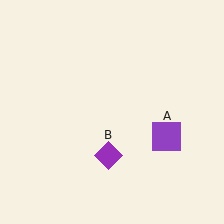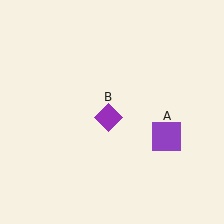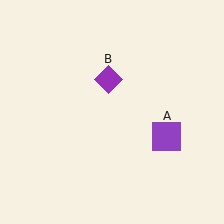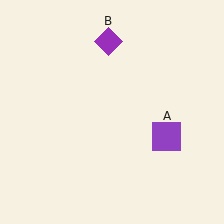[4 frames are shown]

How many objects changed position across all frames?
1 object changed position: purple diamond (object B).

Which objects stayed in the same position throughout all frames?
Purple square (object A) remained stationary.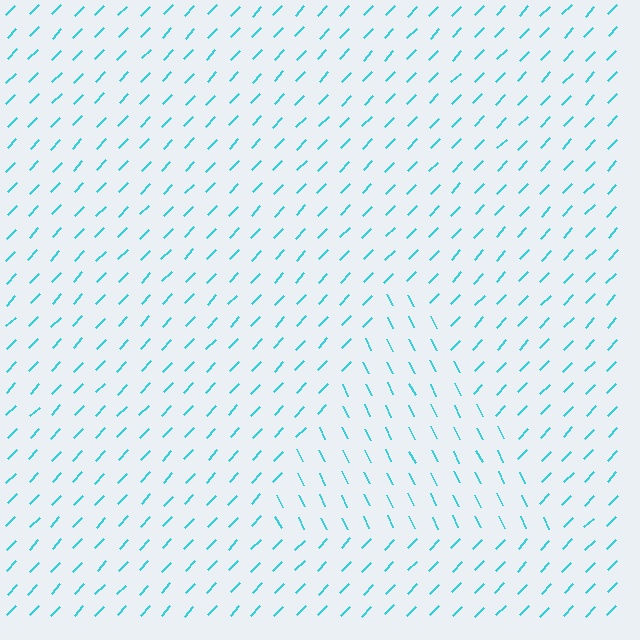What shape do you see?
I see a triangle.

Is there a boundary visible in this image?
Yes, there is a texture boundary formed by a change in line orientation.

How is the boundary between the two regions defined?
The boundary is defined purely by a change in line orientation (approximately 70 degrees difference). All lines are the same color and thickness.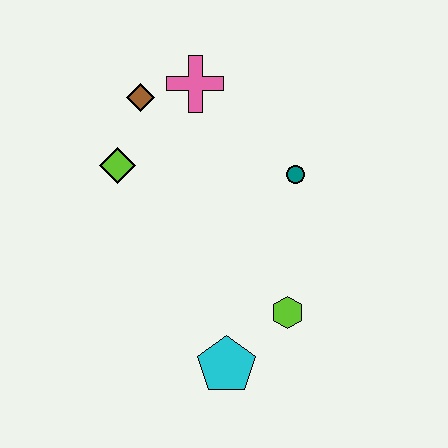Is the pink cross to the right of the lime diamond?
Yes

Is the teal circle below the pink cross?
Yes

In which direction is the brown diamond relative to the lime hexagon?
The brown diamond is above the lime hexagon.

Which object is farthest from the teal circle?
The cyan pentagon is farthest from the teal circle.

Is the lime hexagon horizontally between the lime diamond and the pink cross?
No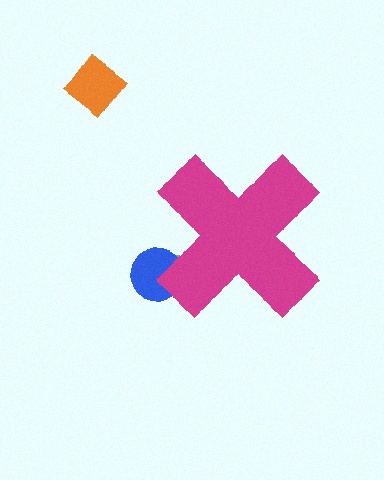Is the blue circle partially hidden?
Yes, the blue circle is partially hidden behind the magenta cross.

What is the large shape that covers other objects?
A magenta cross.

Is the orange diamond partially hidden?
No, the orange diamond is fully visible.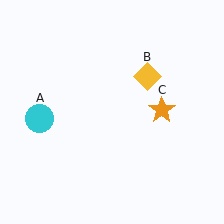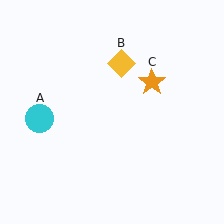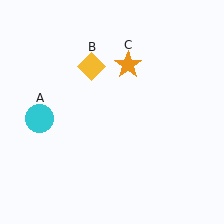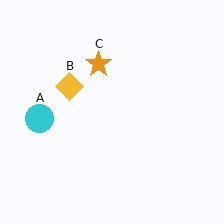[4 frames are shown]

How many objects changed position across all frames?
2 objects changed position: yellow diamond (object B), orange star (object C).